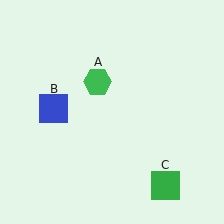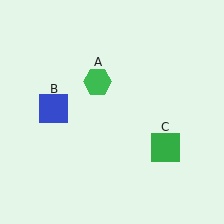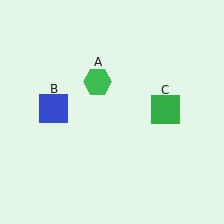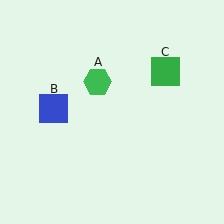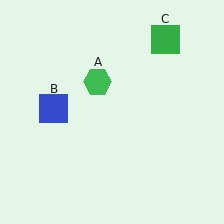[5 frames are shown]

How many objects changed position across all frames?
1 object changed position: green square (object C).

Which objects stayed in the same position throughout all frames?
Green hexagon (object A) and blue square (object B) remained stationary.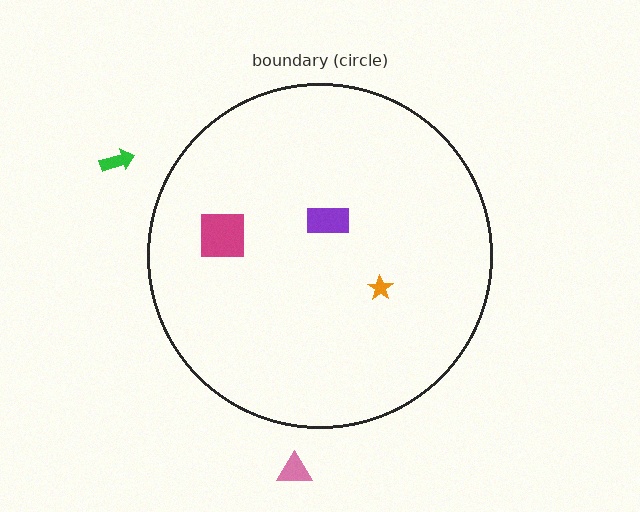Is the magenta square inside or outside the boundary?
Inside.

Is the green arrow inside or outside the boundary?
Outside.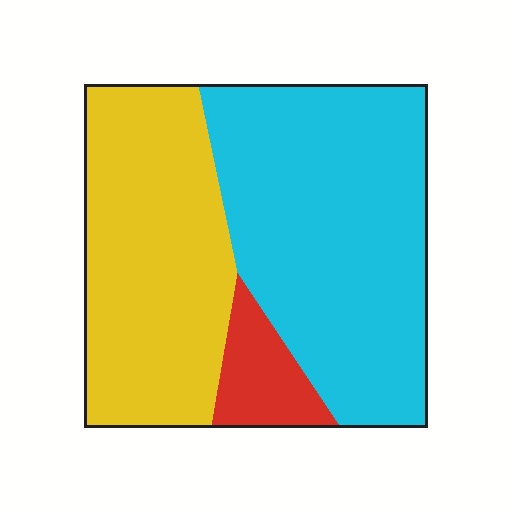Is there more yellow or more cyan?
Cyan.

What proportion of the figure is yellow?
Yellow takes up between a third and a half of the figure.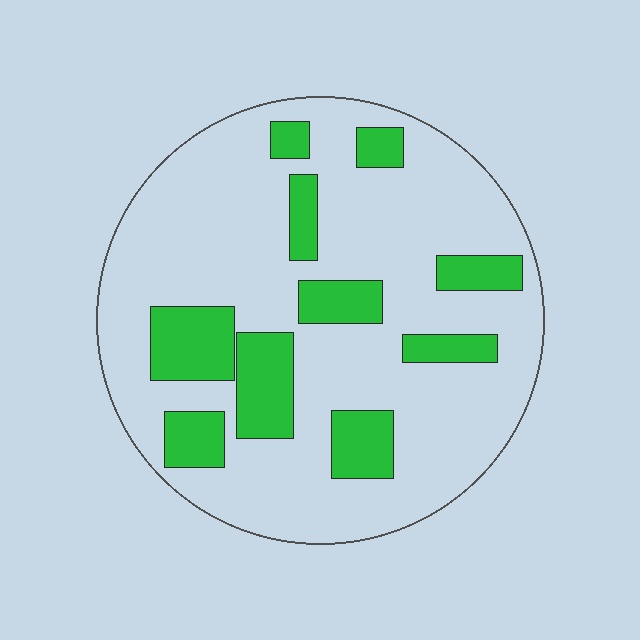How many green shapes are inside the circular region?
10.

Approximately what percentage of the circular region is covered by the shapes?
Approximately 25%.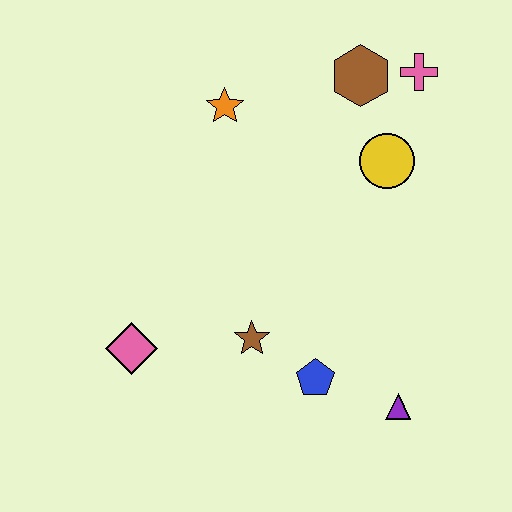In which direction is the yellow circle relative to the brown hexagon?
The yellow circle is below the brown hexagon.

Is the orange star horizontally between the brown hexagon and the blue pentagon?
No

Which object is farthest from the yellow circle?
The pink diamond is farthest from the yellow circle.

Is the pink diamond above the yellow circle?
No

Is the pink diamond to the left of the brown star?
Yes